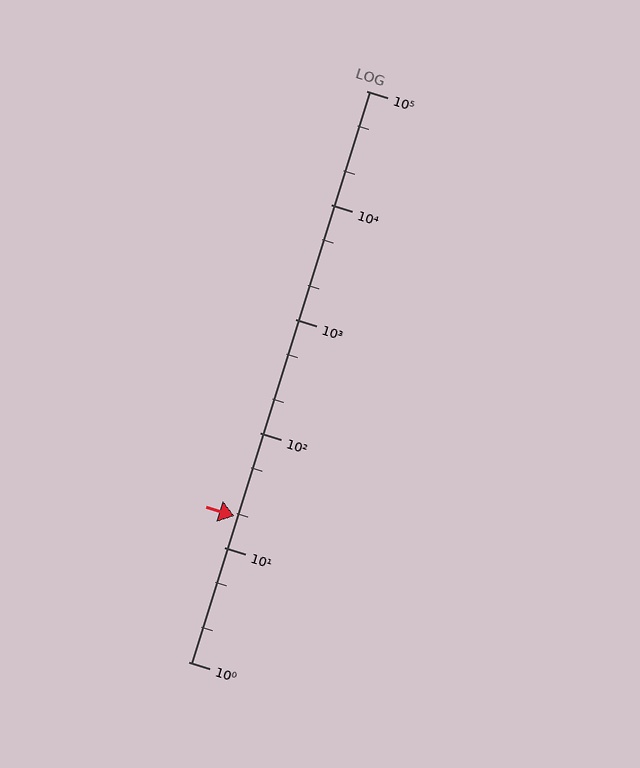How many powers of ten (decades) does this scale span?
The scale spans 5 decades, from 1 to 100000.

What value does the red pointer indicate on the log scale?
The pointer indicates approximately 19.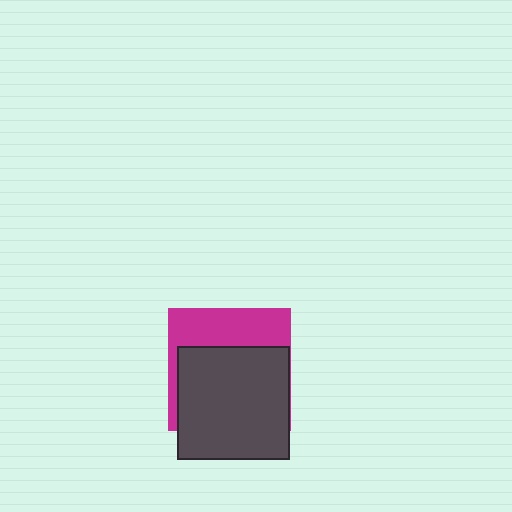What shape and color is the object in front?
The object in front is a dark gray rectangle.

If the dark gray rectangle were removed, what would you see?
You would see the complete magenta square.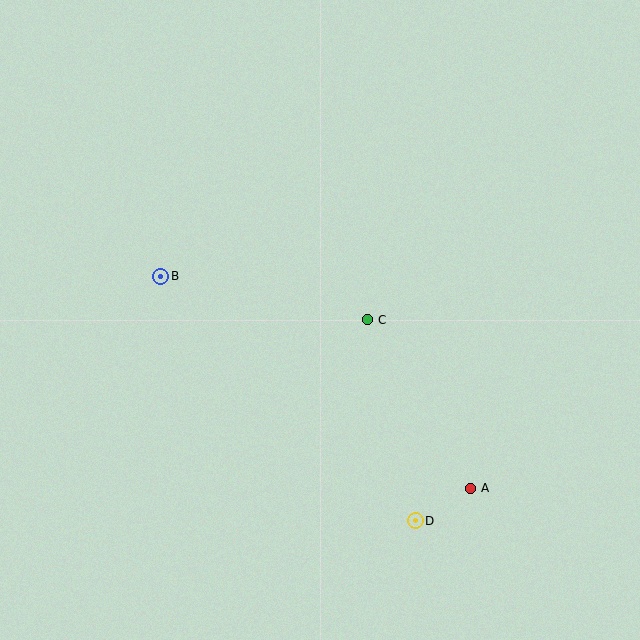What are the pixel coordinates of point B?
Point B is at (161, 276).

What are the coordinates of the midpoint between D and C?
The midpoint between D and C is at (391, 420).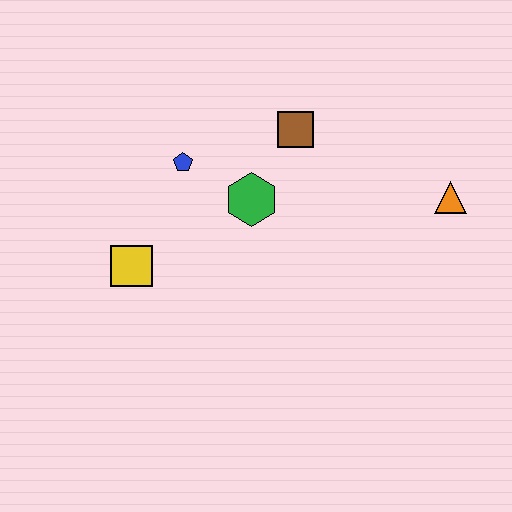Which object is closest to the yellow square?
The blue pentagon is closest to the yellow square.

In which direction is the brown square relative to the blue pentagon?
The brown square is to the right of the blue pentagon.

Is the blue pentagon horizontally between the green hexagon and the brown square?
No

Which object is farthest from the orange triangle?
The yellow square is farthest from the orange triangle.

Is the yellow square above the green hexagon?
No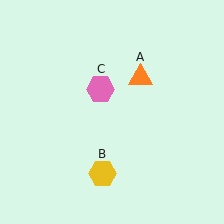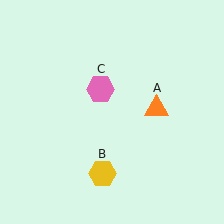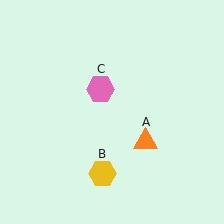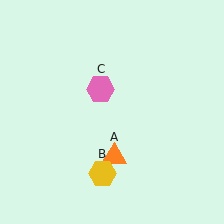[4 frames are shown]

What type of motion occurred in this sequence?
The orange triangle (object A) rotated clockwise around the center of the scene.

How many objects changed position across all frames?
1 object changed position: orange triangle (object A).